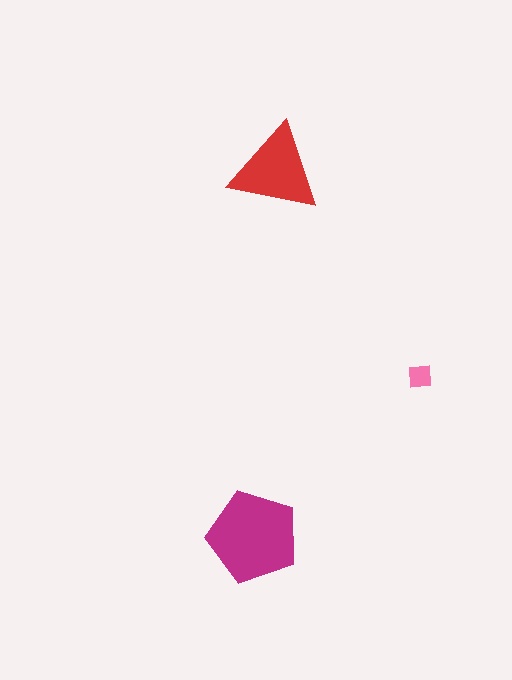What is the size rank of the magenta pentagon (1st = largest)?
1st.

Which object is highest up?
The red triangle is topmost.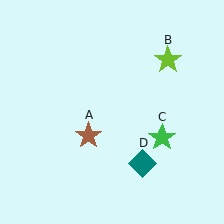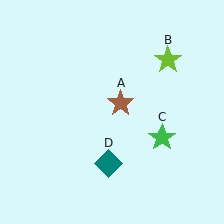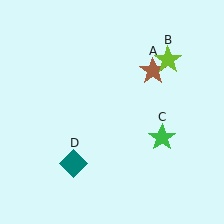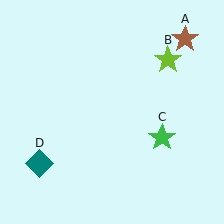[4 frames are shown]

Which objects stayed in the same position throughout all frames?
Lime star (object B) and green star (object C) remained stationary.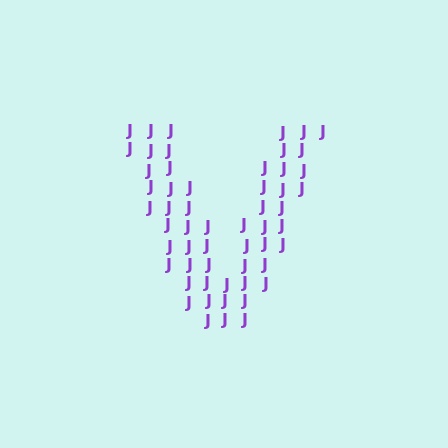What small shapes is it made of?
It is made of small letter J's.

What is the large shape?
The large shape is the letter V.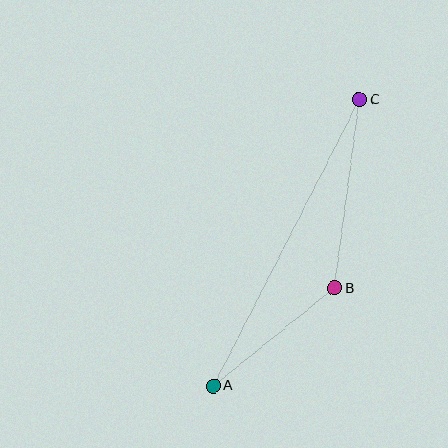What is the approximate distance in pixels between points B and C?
The distance between B and C is approximately 190 pixels.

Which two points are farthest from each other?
Points A and C are farthest from each other.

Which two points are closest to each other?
Points A and B are closest to each other.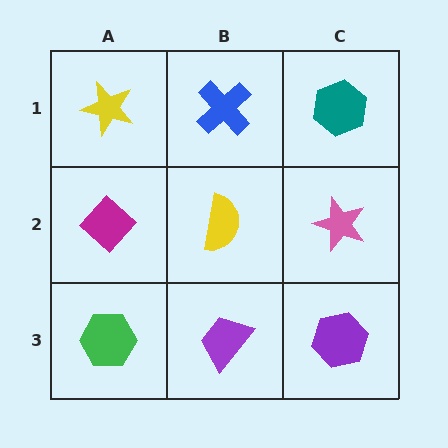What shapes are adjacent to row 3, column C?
A pink star (row 2, column C), a purple trapezoid (row 3, column B).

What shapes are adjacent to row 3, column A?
A magenta diamond (row 2, column A), a purple trapezoid (row 3, column B).